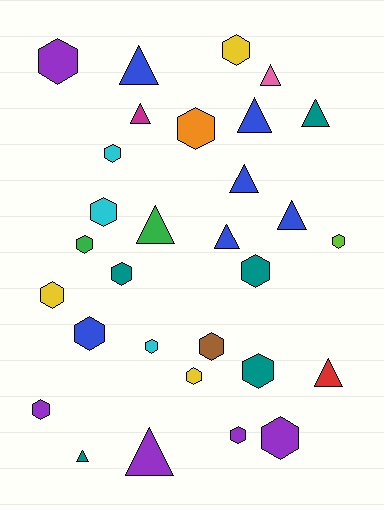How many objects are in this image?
There are 30 objects.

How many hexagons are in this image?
There are 18 hexagons.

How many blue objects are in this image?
There are 6 blue objects.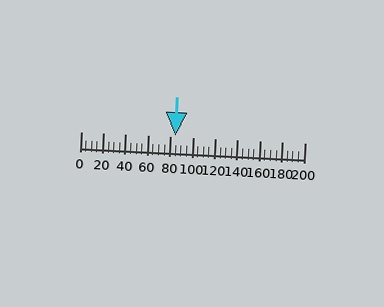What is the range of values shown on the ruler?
The ruler shows values from 0 to 200.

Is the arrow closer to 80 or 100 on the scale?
The arrow is closer to 80.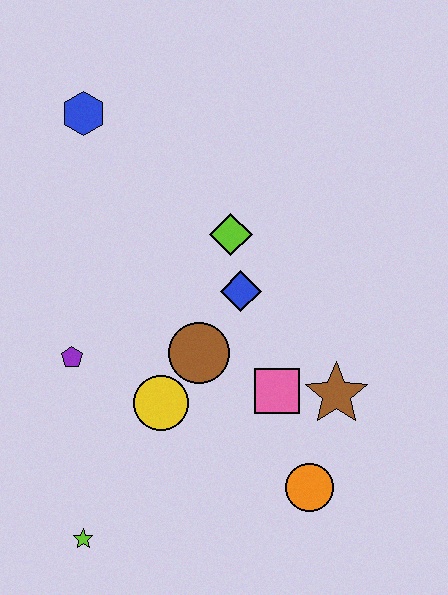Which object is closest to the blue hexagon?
The lime diamond is closest to the blue hexagon.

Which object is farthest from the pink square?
The blue hexagon is farthest from the pink square.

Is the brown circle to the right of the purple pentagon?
Yes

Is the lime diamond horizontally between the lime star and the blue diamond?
Yes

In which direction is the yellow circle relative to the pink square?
The yellow circle is to the left of the pink square.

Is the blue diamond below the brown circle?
No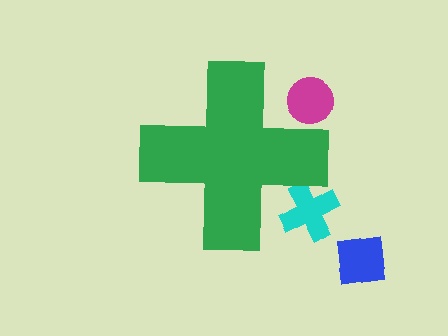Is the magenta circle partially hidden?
Yes, the magenta circle is partially hidden behind the green cross.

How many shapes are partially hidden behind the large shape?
2 shapes are partially hidden.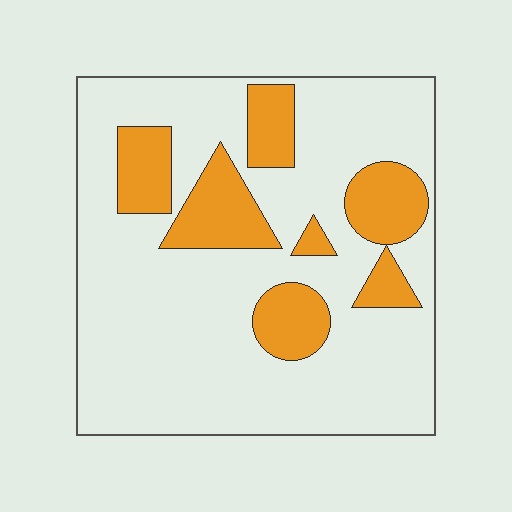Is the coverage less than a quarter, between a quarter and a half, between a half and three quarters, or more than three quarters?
Less than a quarter.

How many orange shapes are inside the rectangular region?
7.